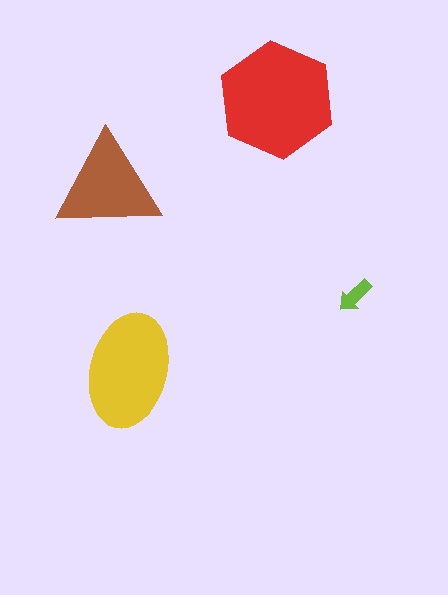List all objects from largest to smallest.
The red hexagon, the yellow ellipse, the brown triangle, the lime arrow.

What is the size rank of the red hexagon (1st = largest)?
1st.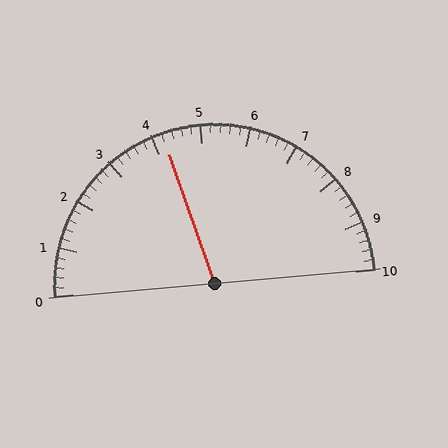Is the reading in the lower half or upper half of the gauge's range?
The reading is in the lower half of the range (0 to 10).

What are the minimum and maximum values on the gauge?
The gauge ranges from 0 to 10.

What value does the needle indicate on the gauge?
The needle indicates approximately 4.2.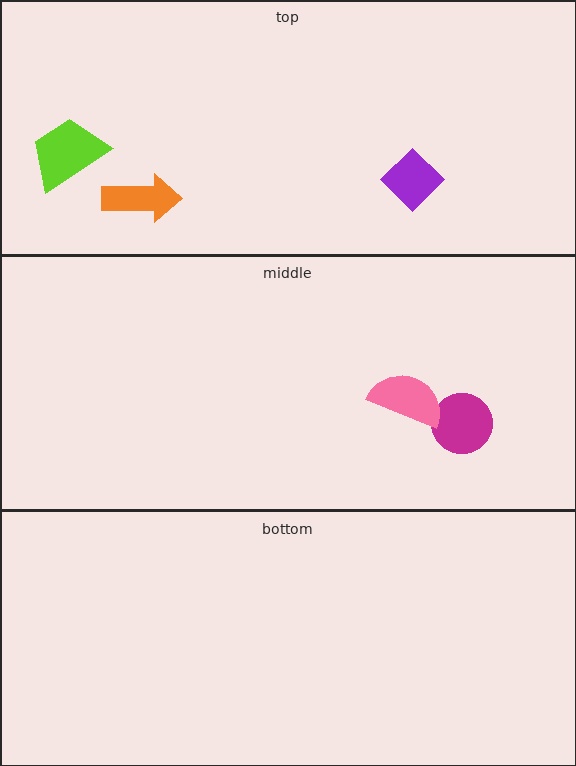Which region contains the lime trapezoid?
The top region.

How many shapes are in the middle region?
2.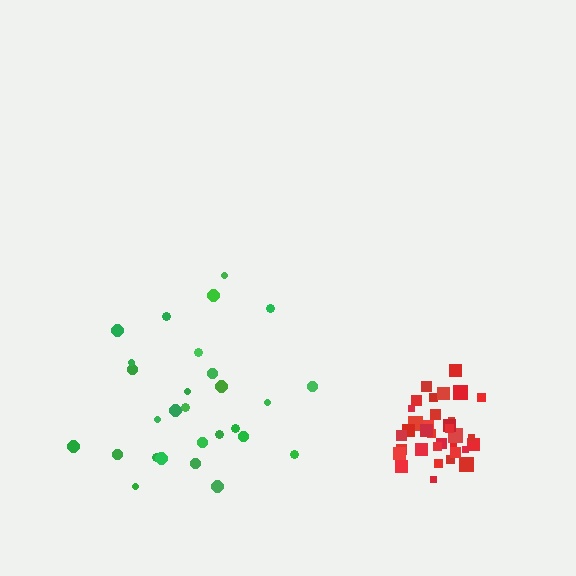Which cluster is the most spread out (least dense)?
Green.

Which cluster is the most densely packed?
Red.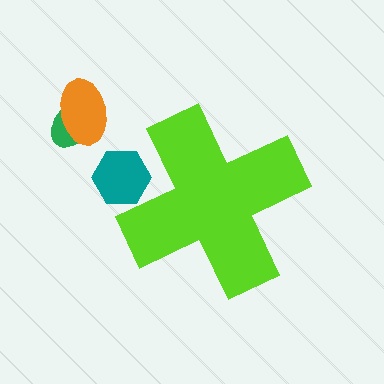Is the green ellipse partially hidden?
No, the green ellipse is fully visible.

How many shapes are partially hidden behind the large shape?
1 shape is partially hidden.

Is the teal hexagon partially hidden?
Yes, the teal hexagon is partially hidden behind the lime cross.